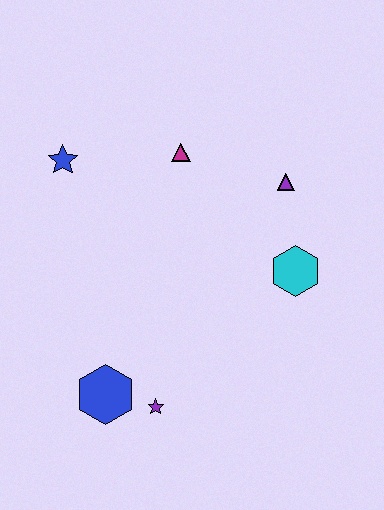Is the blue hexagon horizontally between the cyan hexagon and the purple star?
No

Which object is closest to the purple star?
The blue hexagon is closest to the purple star.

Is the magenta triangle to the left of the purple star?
No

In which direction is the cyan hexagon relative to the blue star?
The cyan hexagon is to the right of the blue star.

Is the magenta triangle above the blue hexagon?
Yes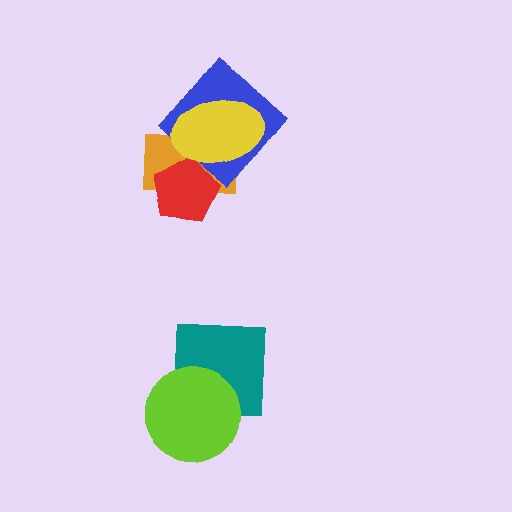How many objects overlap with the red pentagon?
2 objects overlap with the red pentagon.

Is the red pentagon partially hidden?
Yes, it is partially covered by another shape.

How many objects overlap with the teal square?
1 object overlaps with the teal square.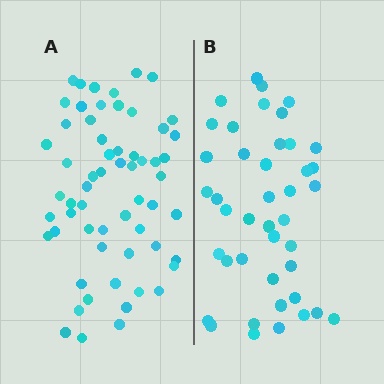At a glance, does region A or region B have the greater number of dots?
Region A (the left region) has more dots.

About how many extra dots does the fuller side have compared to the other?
Region A has approximately 20 more dots than region B.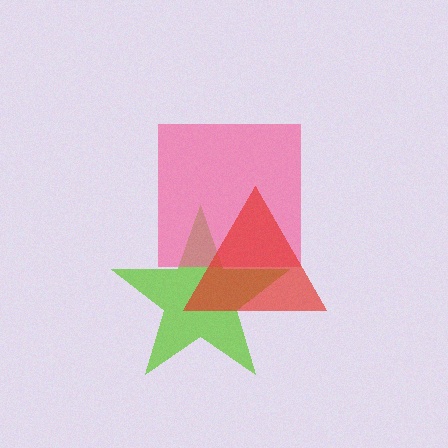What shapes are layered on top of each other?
The layered shapes are: a lime star, a pink square, a red triangle.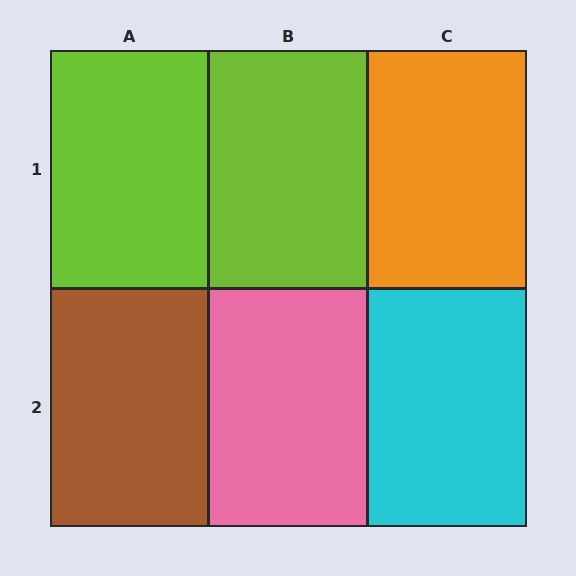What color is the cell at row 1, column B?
Lime.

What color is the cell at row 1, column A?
Lime.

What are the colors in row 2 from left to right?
Brown, pink, cyan.